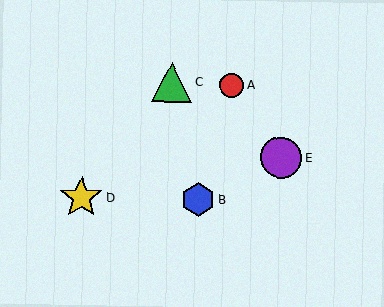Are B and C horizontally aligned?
No, B is at y≈200 and C is at y≈82.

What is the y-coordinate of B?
Object B is at y≈200.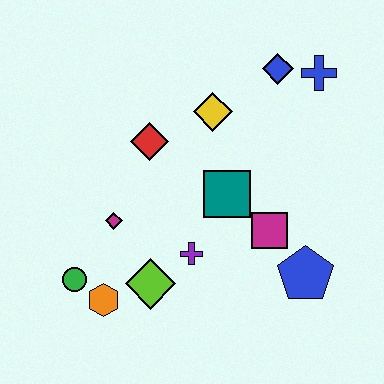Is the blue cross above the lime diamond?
Yes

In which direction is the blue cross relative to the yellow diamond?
The blue cross is to the right of the yellow diamond.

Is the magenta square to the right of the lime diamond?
Yes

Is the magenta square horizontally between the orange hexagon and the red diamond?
No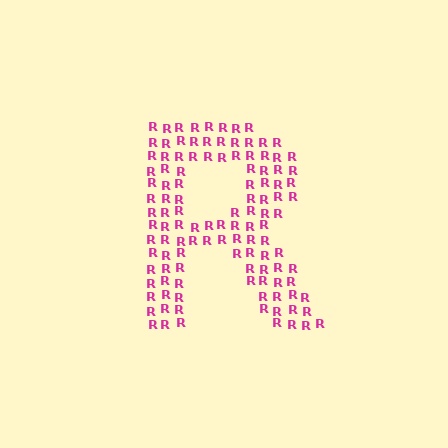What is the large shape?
The large shape is the letter R.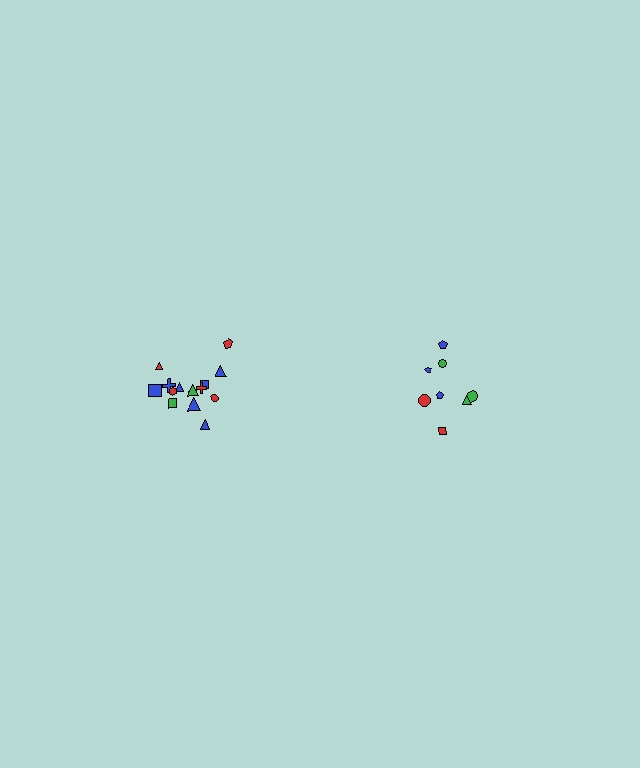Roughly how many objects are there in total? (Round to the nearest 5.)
Roughly 25 objects in total.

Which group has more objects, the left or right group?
The left group.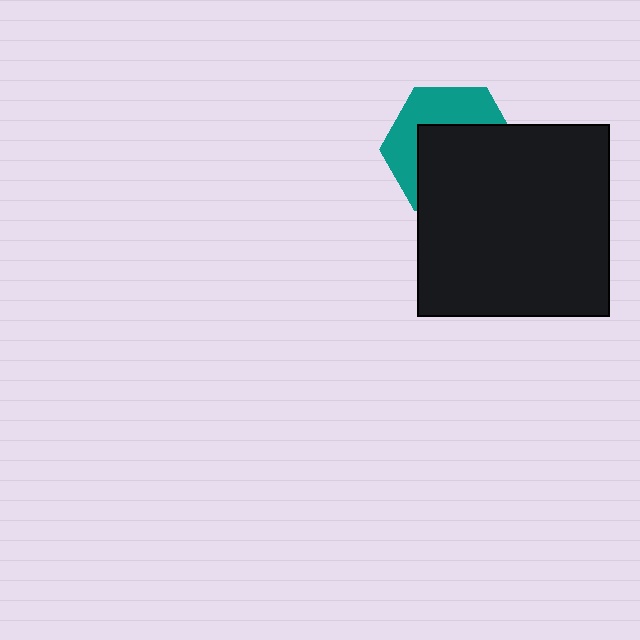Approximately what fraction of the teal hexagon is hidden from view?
Roughly 59% of the teal hexagon is hidden behind the black square.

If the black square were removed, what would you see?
You would see the complete teal hexagon.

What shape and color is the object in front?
The object in front is a black square.